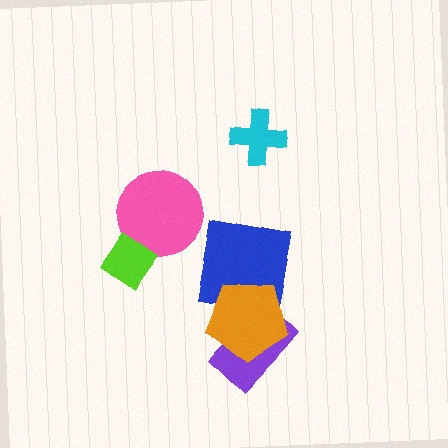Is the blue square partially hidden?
Yes, it is partially covered by another shape.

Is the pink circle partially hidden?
Yes, it is partially covered by another shape.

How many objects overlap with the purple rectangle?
1 object overlaps with the purple rectangle.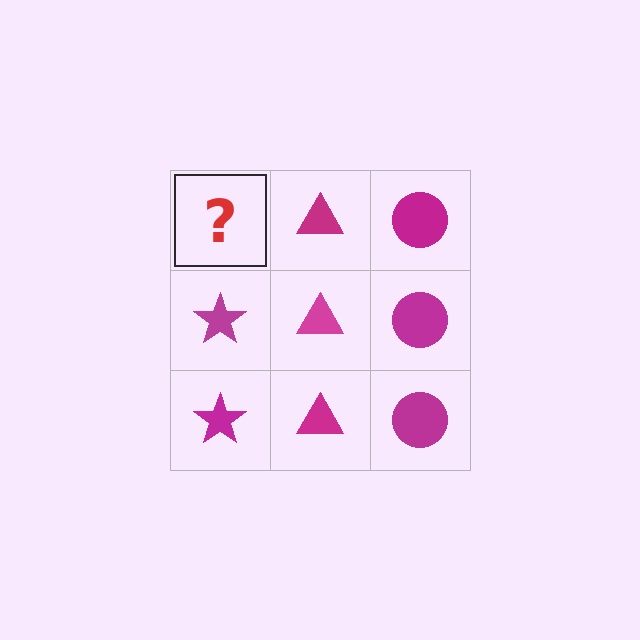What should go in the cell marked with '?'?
The missing cell should contain a magenta star.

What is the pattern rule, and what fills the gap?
The rule is that each column has a consistent shape. The gap should be filled with a magenta star.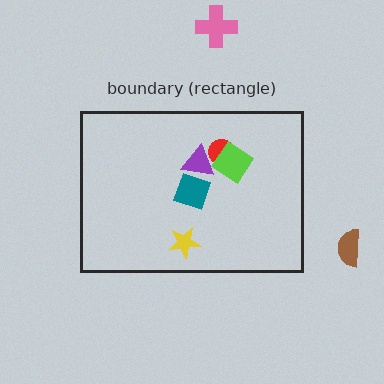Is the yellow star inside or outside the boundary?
Inside.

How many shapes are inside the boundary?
5 inside, 2 outside.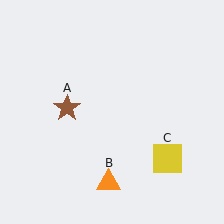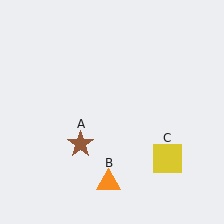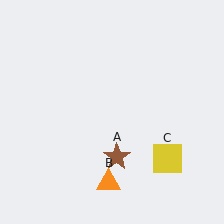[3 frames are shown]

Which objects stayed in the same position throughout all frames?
Orange triangle (object B) and yellow square (object C) remained stationary.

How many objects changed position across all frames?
1 object changed position: brown star (object A).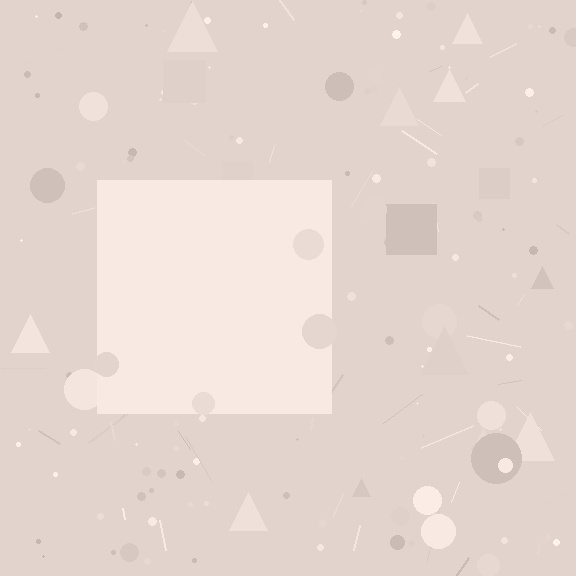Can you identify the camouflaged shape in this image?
The camouflaged shape is a square.